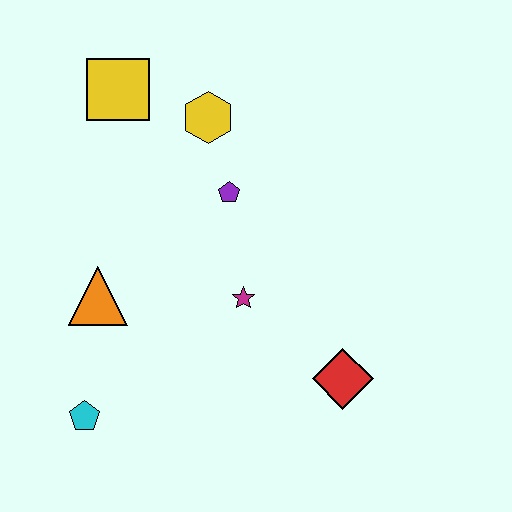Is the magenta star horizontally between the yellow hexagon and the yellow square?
No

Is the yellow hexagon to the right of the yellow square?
Yes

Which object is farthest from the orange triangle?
The red diamond is farthest from the orange triangle.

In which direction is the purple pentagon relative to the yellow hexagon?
The purple pentagon is below the yellow hexagon.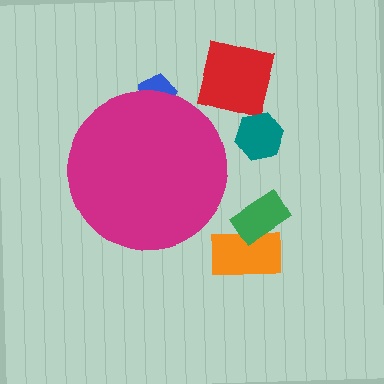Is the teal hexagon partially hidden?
No, the teal hexagon is fully visible.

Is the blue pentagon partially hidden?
Yes, the blue pentagon is partially hidden behind the magenta circle.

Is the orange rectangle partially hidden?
No, the orange rectangle is fully visible.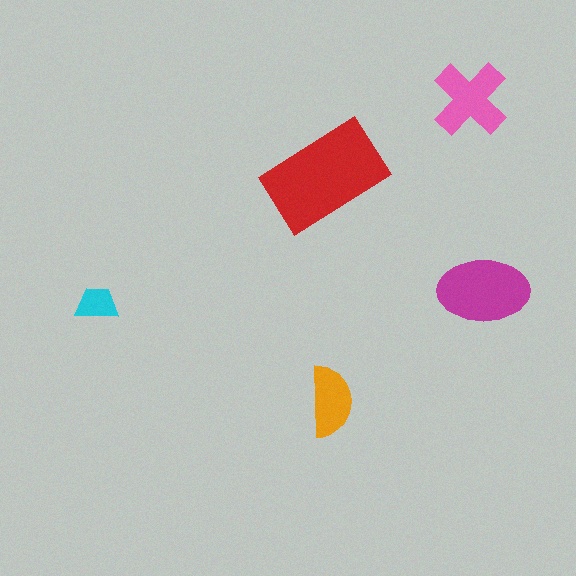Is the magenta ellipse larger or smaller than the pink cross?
Larger.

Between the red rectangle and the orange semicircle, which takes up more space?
The red rectangle.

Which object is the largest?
The red rectangle.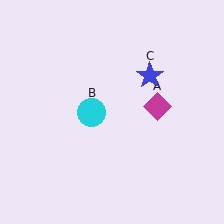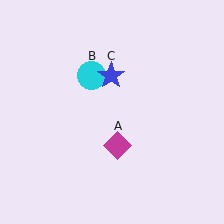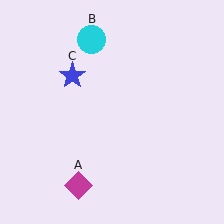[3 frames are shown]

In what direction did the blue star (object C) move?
The blue star (object C) moved left.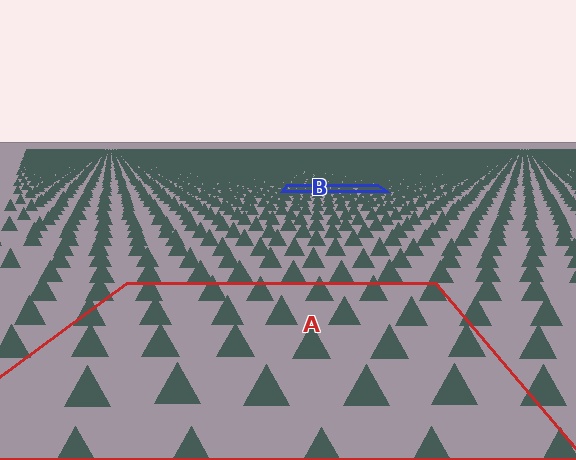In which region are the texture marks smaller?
The texture marks are smaller in region B, because it is farther away.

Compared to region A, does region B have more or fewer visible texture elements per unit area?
Region B has more texture elements per unit area — they are packed more densely because it is farther away.